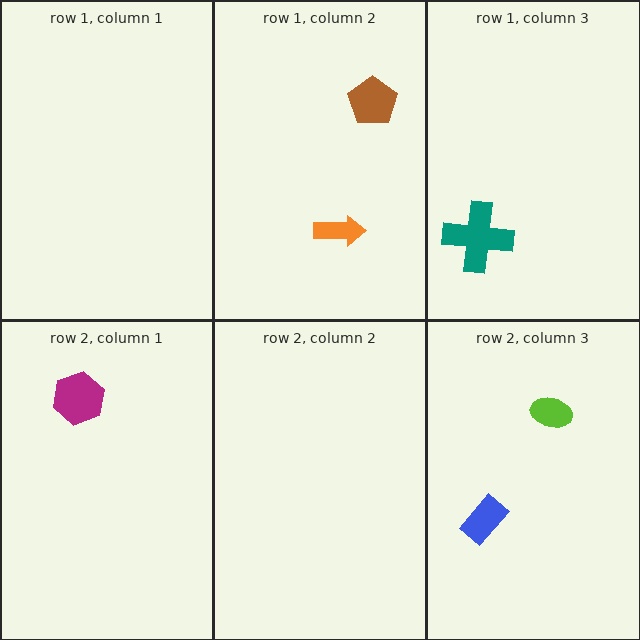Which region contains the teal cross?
The row 1, column 3 region.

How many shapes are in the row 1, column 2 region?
2.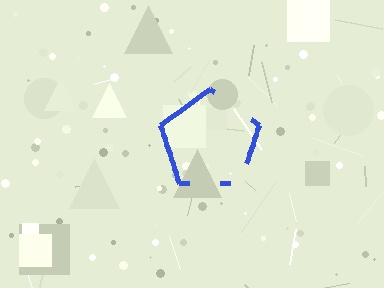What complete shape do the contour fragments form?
The contour fragments form a pentagon.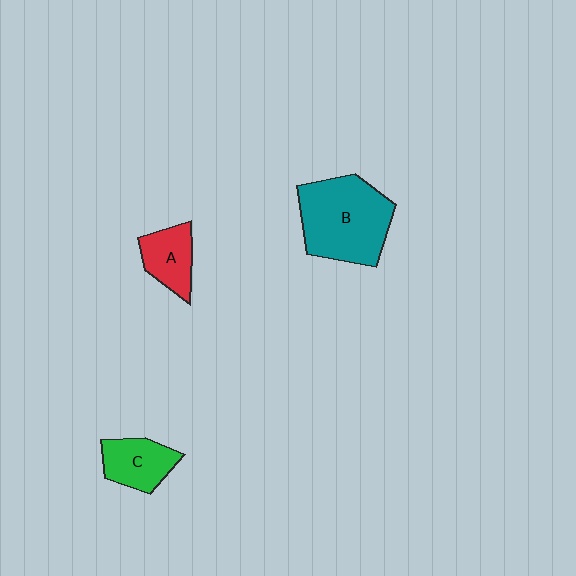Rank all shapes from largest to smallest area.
From largest to smallest: B (teal), C (green), A (red).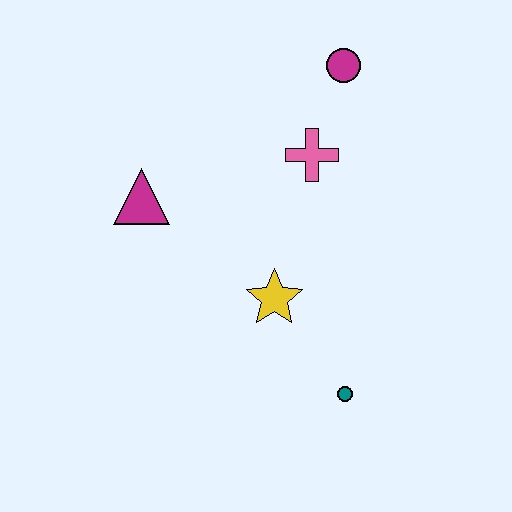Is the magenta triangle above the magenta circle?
No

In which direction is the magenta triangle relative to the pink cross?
The magenta triangle is to the left of the pink cross.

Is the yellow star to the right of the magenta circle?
No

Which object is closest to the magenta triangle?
The yellow star is closest to the magenta triangle.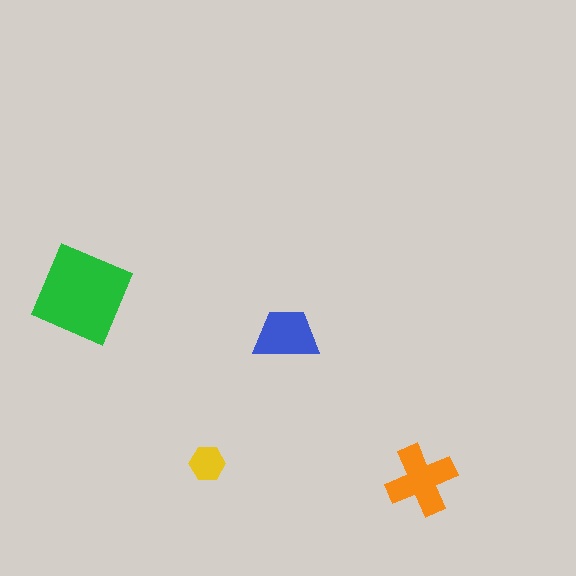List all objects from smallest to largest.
The yellow hexagon, the blue trapezoid, the orange cross, the green diamond.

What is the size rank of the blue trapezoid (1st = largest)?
3rd.